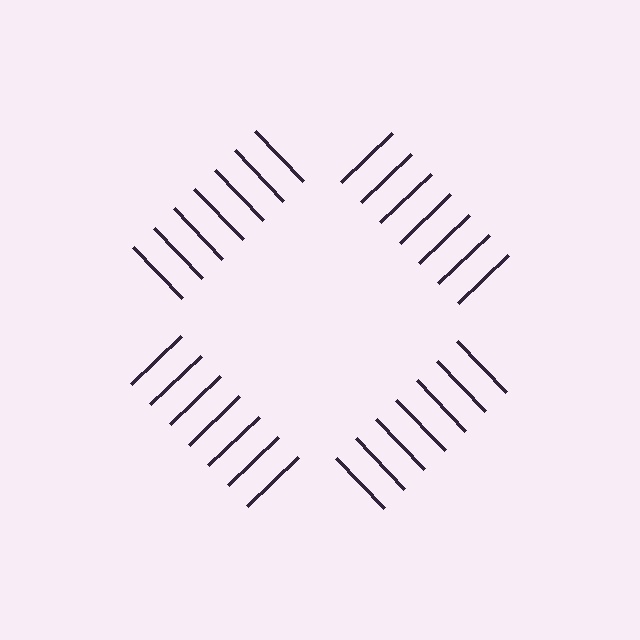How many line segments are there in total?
28 — 7 along each of the 4 edges.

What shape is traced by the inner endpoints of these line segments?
An illusory square — the line segments terminate on its edges but no continuous stroke is drawn.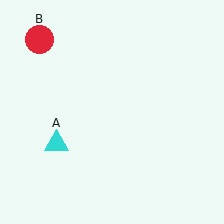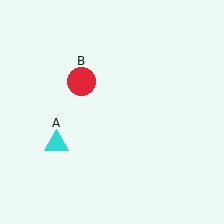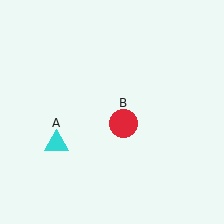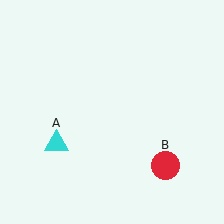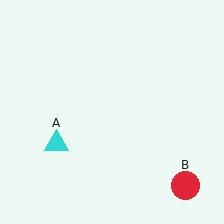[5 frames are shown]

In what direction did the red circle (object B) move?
The red circle (object B) moved down and to the right.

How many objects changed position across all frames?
1 object changed position: red circle (object B).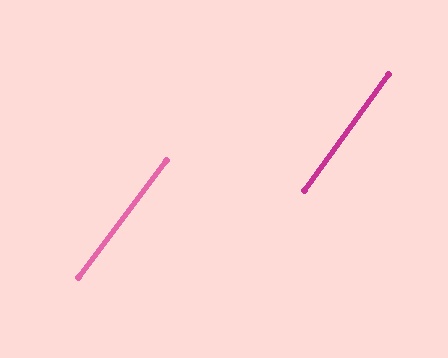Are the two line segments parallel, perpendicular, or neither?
Parallel — their directions differ by only 1.1°.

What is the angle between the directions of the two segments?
Approximately 1 degree.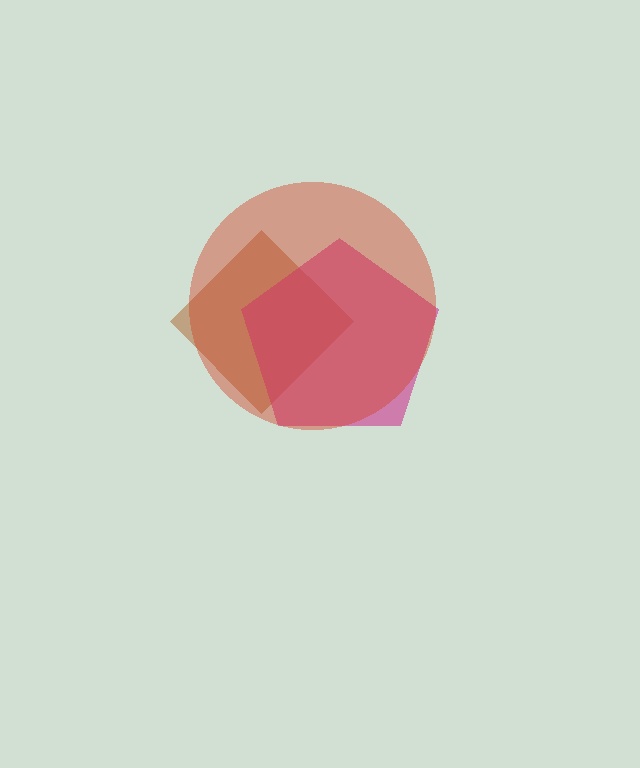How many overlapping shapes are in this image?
There are 3 overlapping shapes in the image.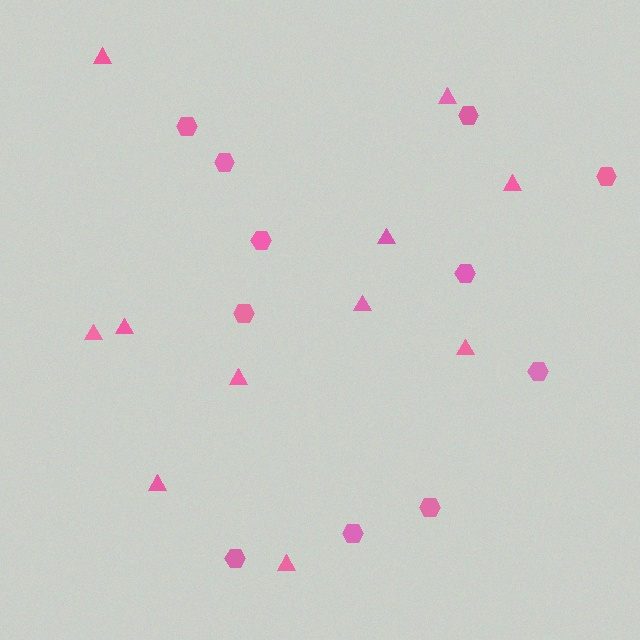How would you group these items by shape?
There are 2 groups: one group of triangles (11) and one group of hexagons (11).